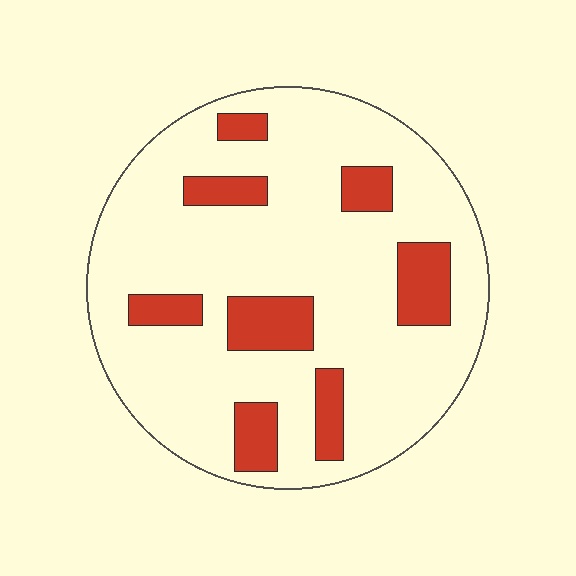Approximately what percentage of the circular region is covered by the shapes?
Approximately 20%.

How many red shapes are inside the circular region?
8.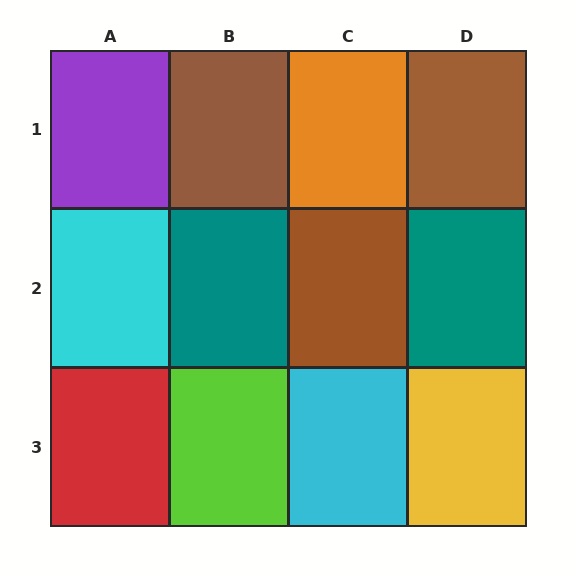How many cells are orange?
1 cell is orange.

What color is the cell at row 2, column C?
Brown.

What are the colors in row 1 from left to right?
Purple, brown, orange, brown.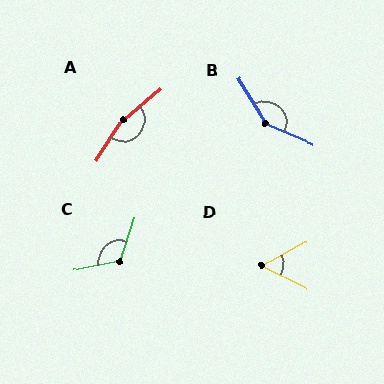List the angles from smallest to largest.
D (55°), C (120°), B (145°), A (162°).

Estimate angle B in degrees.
Approximately 145 degrees.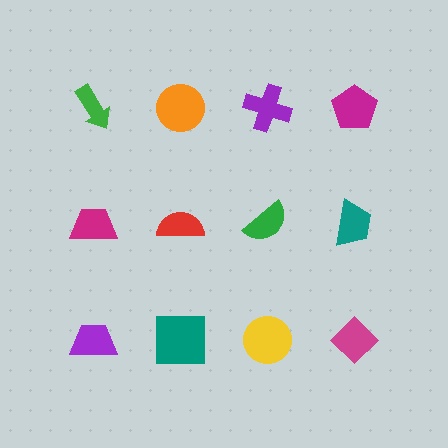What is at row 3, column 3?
A yellow circle.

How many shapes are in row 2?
4 shapes.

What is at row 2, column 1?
A magenta trapezoid.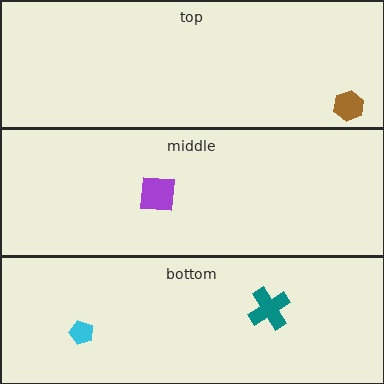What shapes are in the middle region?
The purple square.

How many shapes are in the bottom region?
2.